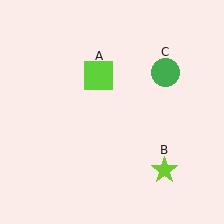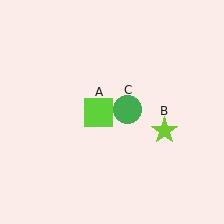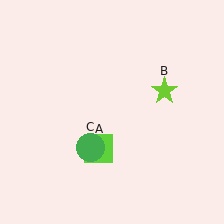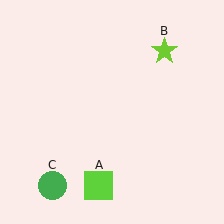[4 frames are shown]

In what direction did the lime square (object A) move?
The lime square (object A) moved down.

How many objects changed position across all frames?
3 objects changed position: lime square (object A), lime star (object B), green circle (object C).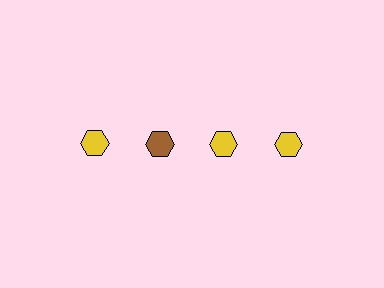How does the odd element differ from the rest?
It has a different color: brown instead of yellow.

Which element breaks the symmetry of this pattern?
The brown hexagon in the top row, second from left column breaks the symmetry. All other shapes are yellow hexagons.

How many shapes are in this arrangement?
There are 4 shapes arranged in a grid pattern.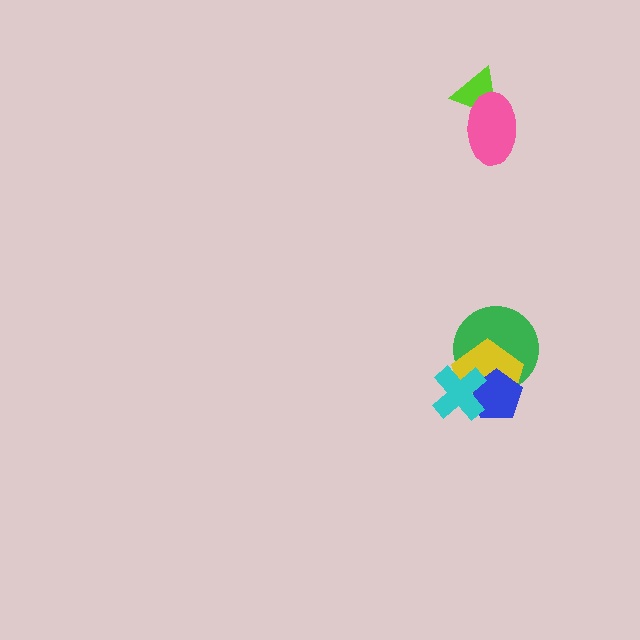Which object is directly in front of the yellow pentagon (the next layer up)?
The blue pentagon is directly in front of the yellow pentagon.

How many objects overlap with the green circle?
3 objects overlap with the green circle.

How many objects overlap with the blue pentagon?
3 objects overlap with the blue pentagon.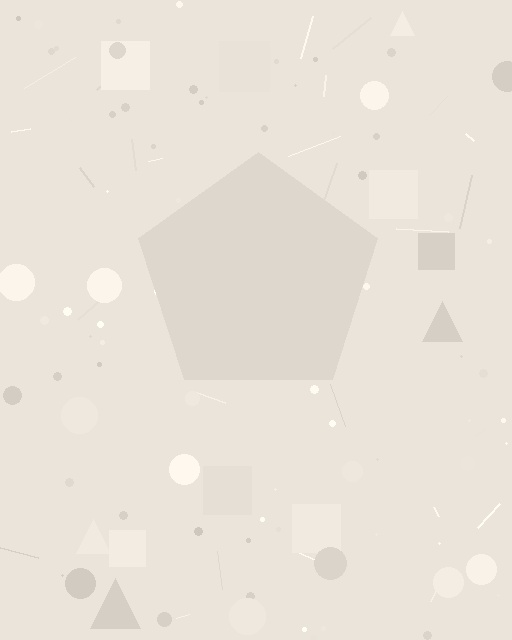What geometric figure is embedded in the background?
A pentagon is embedded in the background.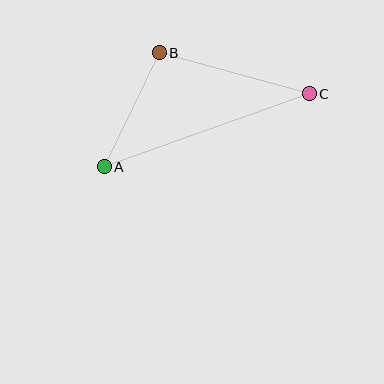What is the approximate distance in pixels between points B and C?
The distance between B and C is approximately 156 pixels.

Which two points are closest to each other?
Points A and B are closest to each other.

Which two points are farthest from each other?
Points A and C are farthest from each other.